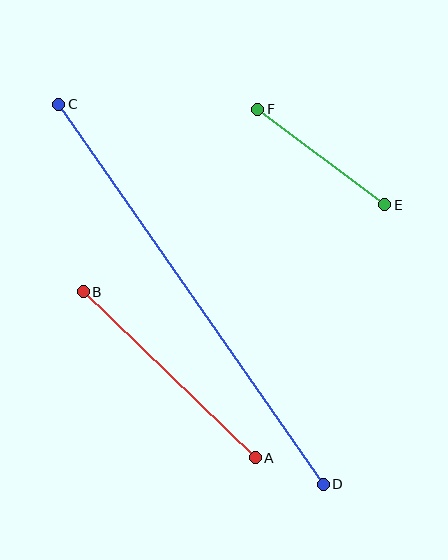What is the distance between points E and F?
The distance is approximately 159 pixels.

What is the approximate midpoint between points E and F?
The midpoint is at approximately (321, 157) pixels.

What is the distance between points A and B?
The distance is approximately 239 pixels.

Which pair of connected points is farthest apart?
Points C and D are farthest apart.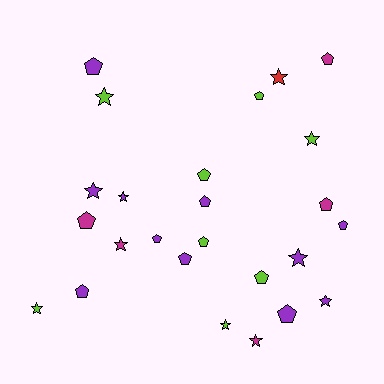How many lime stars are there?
There are 4 lime stars.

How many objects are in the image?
There are 25 objects.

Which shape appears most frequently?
Pentagon, with 14 objects.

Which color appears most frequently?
Purple, with 11 objects.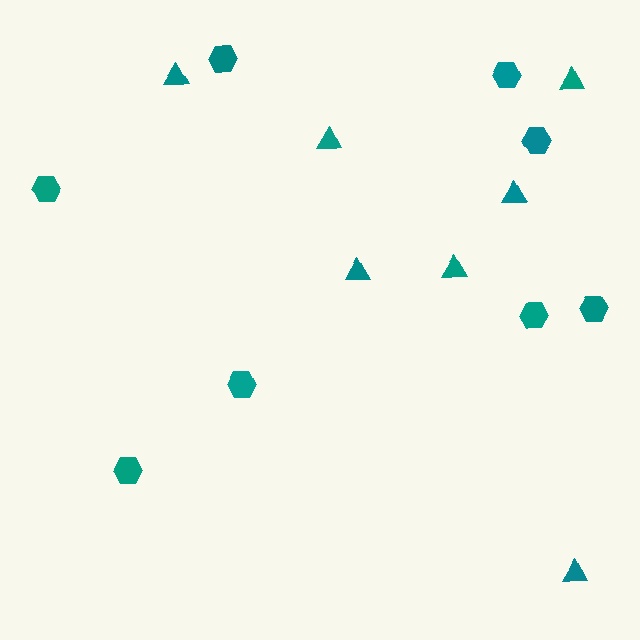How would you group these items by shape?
There are 2 groups: one group of triangles (7) and one group of hexagons (8).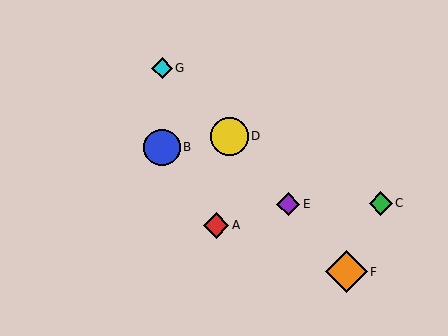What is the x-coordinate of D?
Object D is at x≈229.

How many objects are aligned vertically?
2 objects (B, G) are aligned vertically.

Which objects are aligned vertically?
Objects B, G are aligned vertically.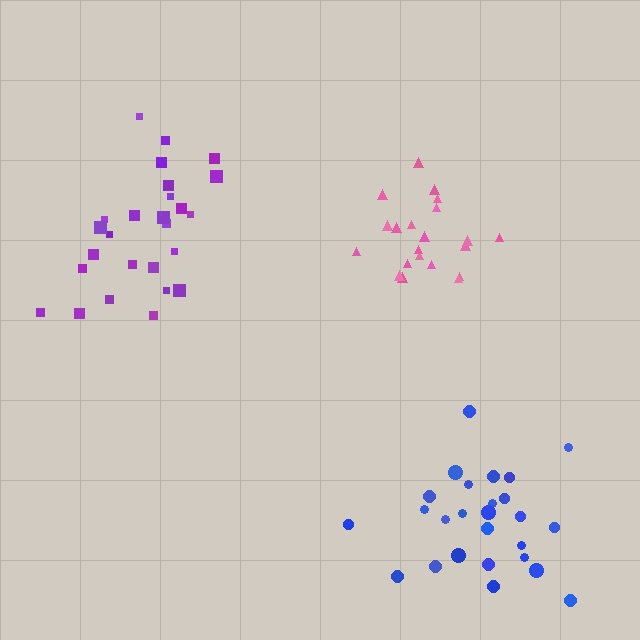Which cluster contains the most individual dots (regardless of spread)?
Blue (26).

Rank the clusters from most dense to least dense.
pink, blue, purple.